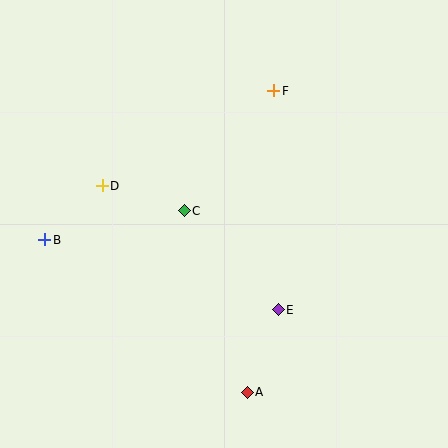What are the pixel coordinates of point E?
Point E is at (278, 310).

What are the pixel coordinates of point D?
Point D is at (102, 186).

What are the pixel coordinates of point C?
Point C is at (184, 211).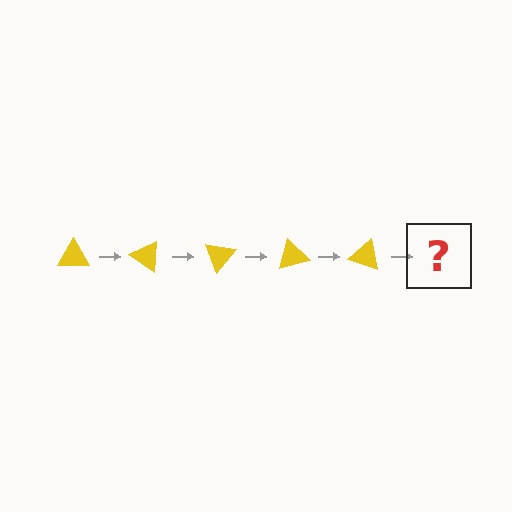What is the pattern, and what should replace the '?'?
The pattern is that the triangle rotates 35 degrees each step. The '?' should be a yellow triangle rotated 175 degrees.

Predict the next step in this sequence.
The next step is a yellow triangle rotated 175 degrees.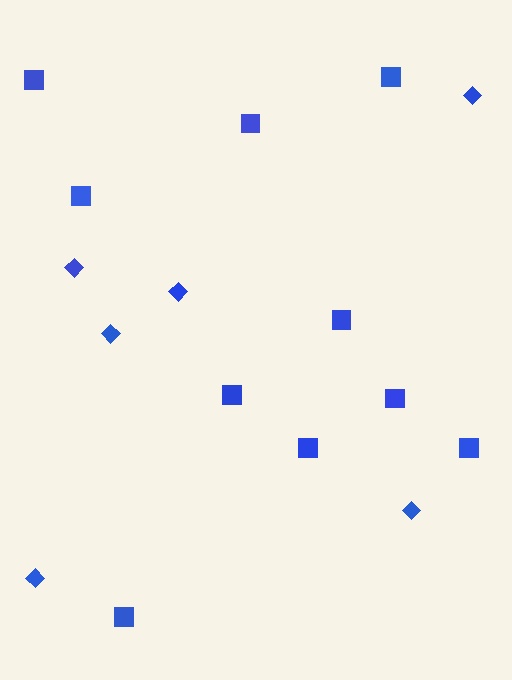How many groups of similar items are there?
There are 2 groups: one group of diamonds (6) and one group of squares (10).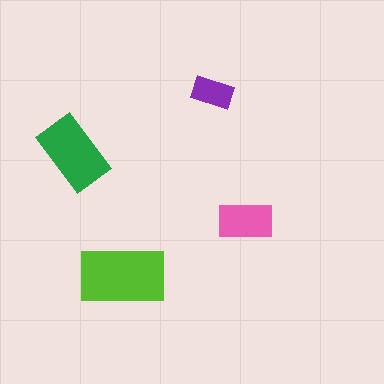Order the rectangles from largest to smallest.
the lime one, the green one, the pink one, the purple one.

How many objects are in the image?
There are 4 objects in the image.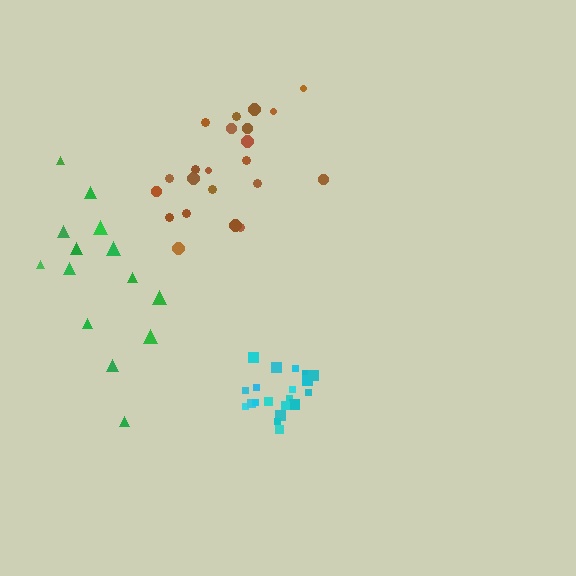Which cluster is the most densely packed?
Cyan.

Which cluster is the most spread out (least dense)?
Green.